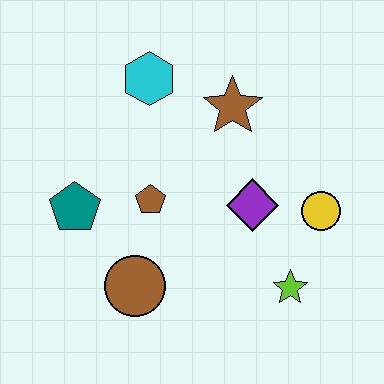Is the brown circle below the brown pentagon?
Yes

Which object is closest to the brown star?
The cyan hexagon is closest to the brown star.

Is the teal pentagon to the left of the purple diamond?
Yes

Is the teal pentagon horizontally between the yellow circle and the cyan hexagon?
No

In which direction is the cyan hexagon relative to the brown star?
The cyan hexagon is to the left of the brown star.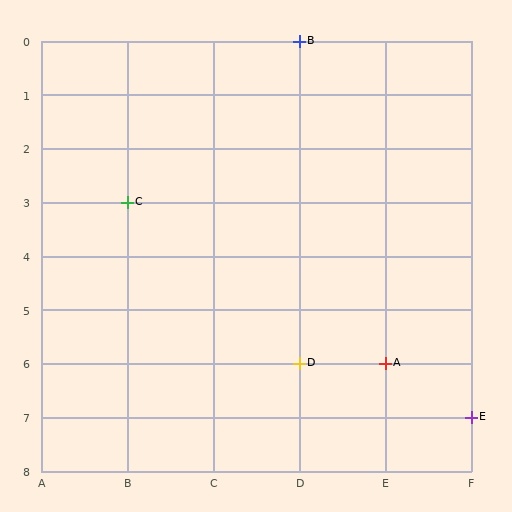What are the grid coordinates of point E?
Point E is at grid coordinates (F, 7).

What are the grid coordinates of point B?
Point B is at grid coordinates (D, 0).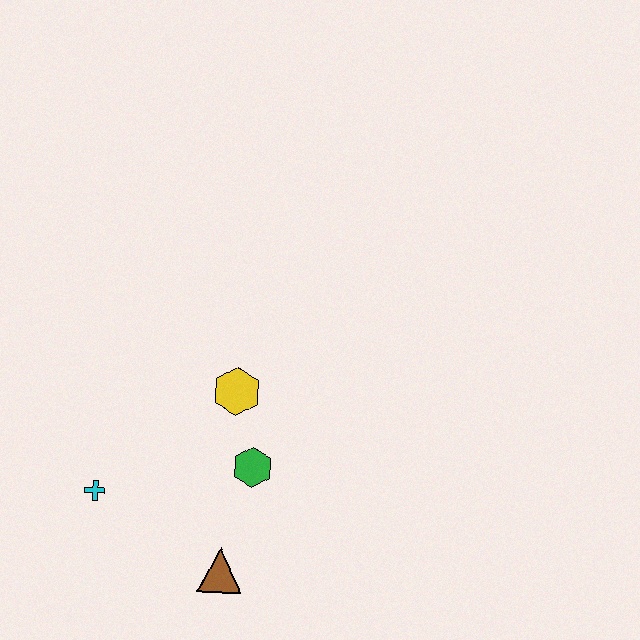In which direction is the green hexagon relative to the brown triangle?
The green hexagon is above the brown triangle.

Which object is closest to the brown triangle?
The green hexagon is closest to the brown triangle.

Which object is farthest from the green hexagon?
The cyan cross is farthest from the green hexagon.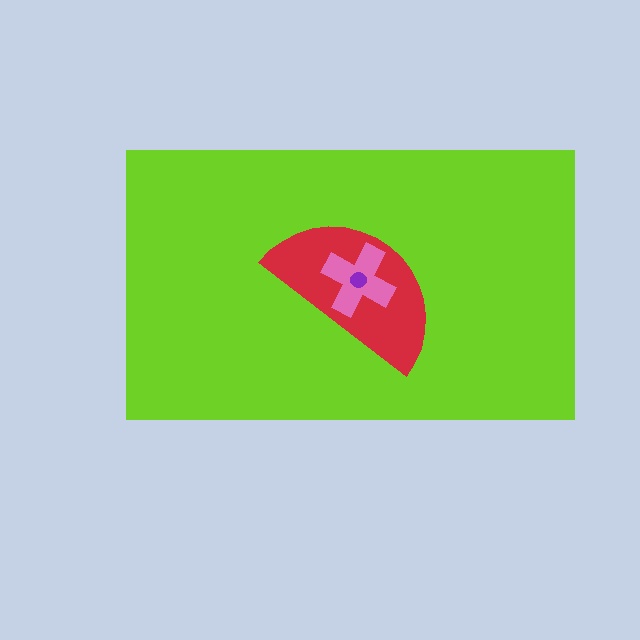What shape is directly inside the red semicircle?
The pink cross.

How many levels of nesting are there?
4.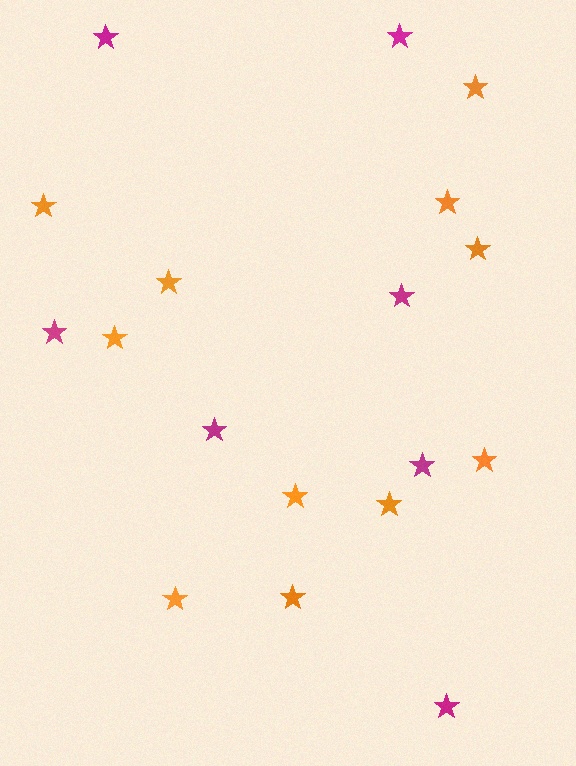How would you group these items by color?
There are 2 groups: one group of magenta stars (7) and one group of orange stars (11).